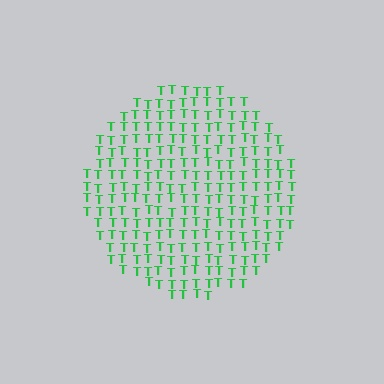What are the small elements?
The small elements are letter T's.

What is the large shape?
The large shape is a circle.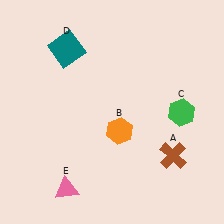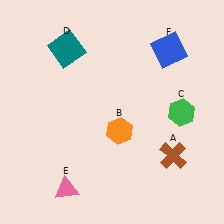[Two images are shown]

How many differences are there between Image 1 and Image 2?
There is 1 difference between the two images.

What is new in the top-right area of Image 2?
A blue square (F) was added in the top-right area of Image 2.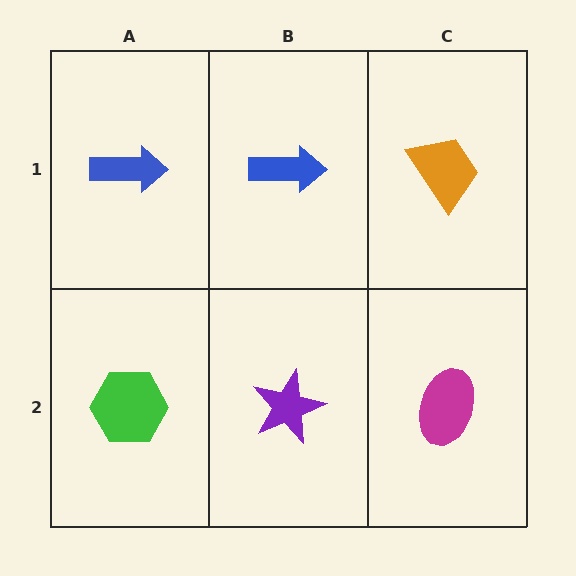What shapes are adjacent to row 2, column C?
An orange trapezoid (row 1, column C), a purple star (row 2, column B).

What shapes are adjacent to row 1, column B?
A purple star (row 2, column B), a blue arrow (row 1, column A), an orange trapezoid (row 1, column C).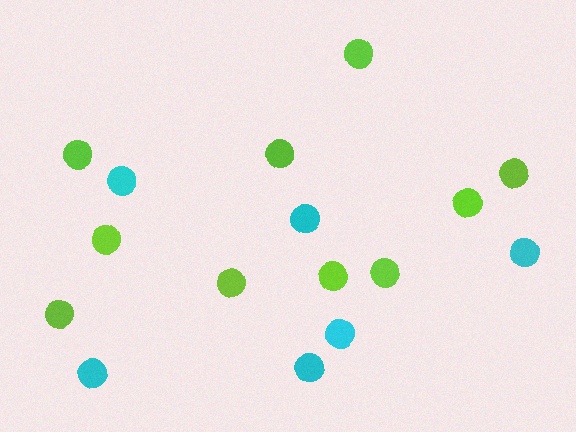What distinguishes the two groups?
There are 2 groups: one group of cyan circles (6) and one group of lime circles (10).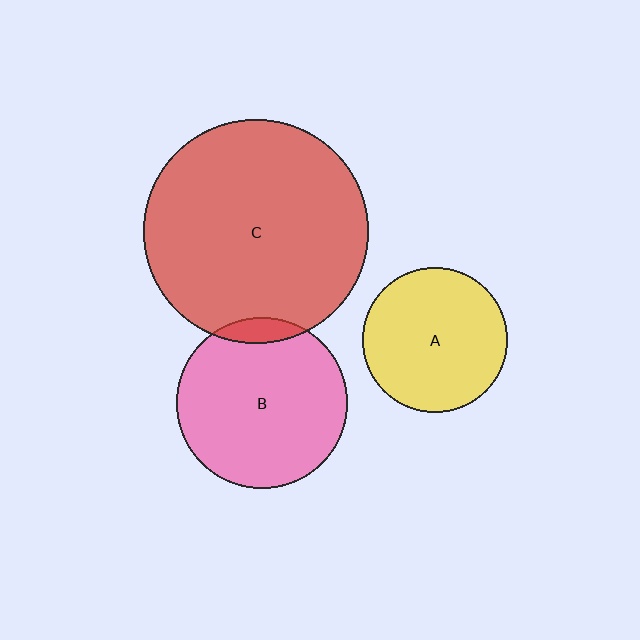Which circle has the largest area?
Circle C (red).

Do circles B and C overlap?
Yes.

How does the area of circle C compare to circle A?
Approximately 2.4 times.